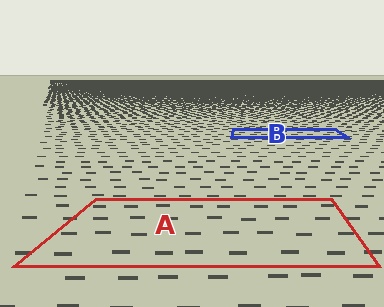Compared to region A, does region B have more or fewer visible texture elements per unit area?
Region B has more texture elements per unit area — they are packed more densely because it is farther away.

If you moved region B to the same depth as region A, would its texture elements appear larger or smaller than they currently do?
They would appear larger. At a closer depth, the same texture elements are projected at a bigger on-screen size.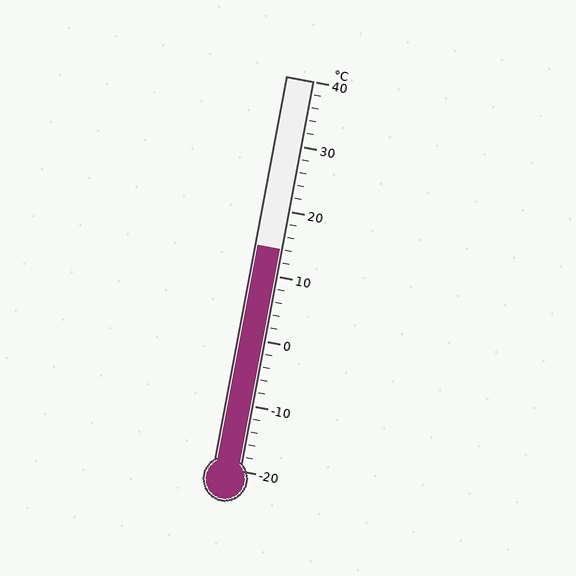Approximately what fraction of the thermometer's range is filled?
The thermometer is filled to approximately 55% of its range.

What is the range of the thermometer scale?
The thermometer scale ranges from -20°C to 40°C.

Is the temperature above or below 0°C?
The temperature is above 0°C.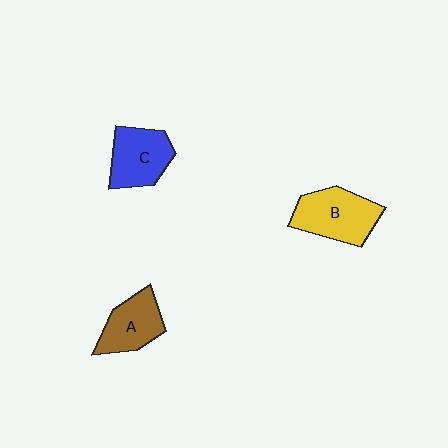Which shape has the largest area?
Shape B (yellow).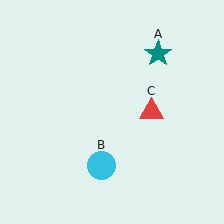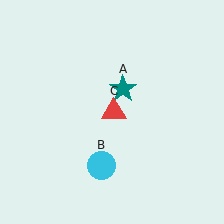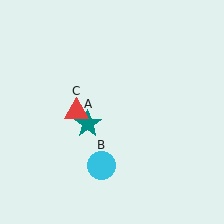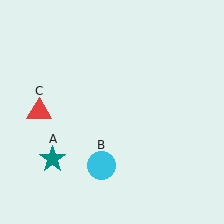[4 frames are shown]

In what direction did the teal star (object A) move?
The teal star (object A) moved down and to the left.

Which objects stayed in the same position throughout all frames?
Cyan circle (object B) remained stationary.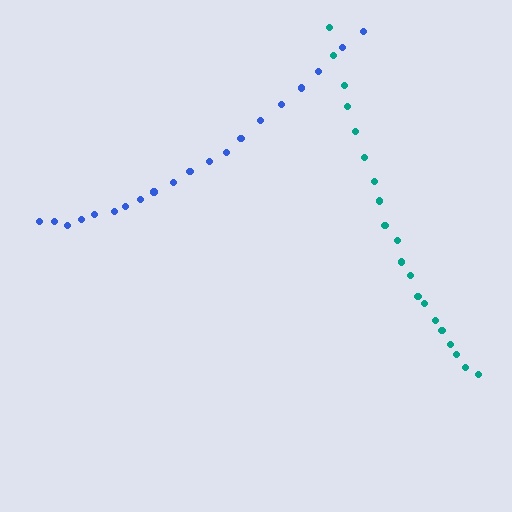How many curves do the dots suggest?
There are 2 distinct paths.